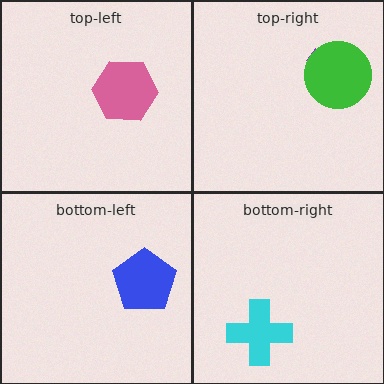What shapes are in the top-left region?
The pink hexagon.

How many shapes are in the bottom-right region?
1.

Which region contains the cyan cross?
The bottom-right region.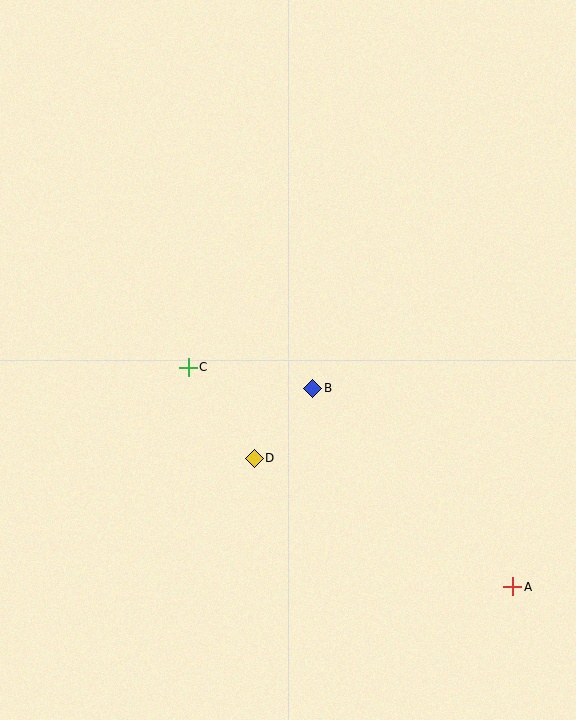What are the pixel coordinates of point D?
Point D is at (254, 458).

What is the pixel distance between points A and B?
The distance between A and B is 282 pixels.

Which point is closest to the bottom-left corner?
Point D is closest to the bottom-left corner.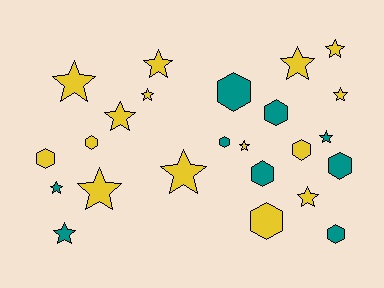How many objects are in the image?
There are 24 objects.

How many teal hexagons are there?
There are 6 teal hexagons.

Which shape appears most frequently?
Star, with 14 objects.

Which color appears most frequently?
Yellow, with 15 objects.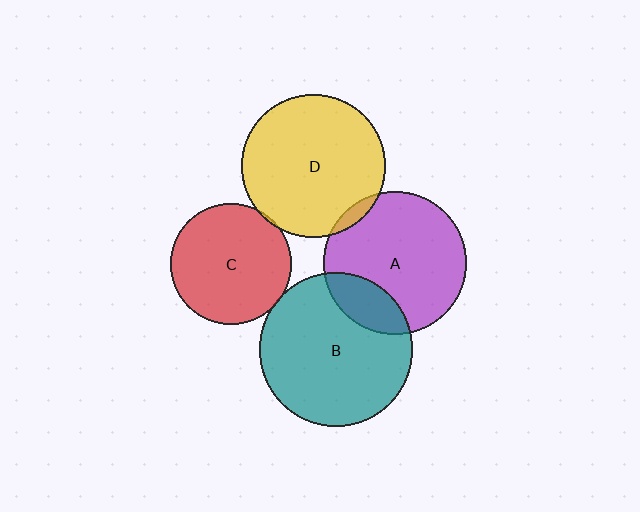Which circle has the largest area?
Circle B (teal).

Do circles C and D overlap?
Yes.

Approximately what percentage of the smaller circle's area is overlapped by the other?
Approximately 5%.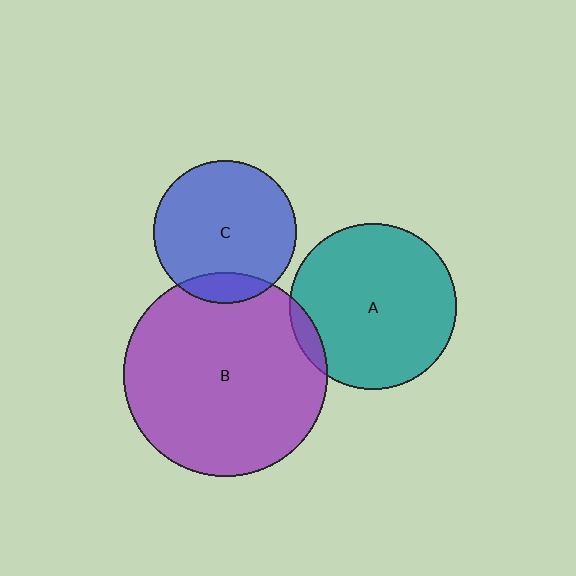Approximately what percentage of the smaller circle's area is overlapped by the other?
Approximately 5%.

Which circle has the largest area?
Circle B (purple).